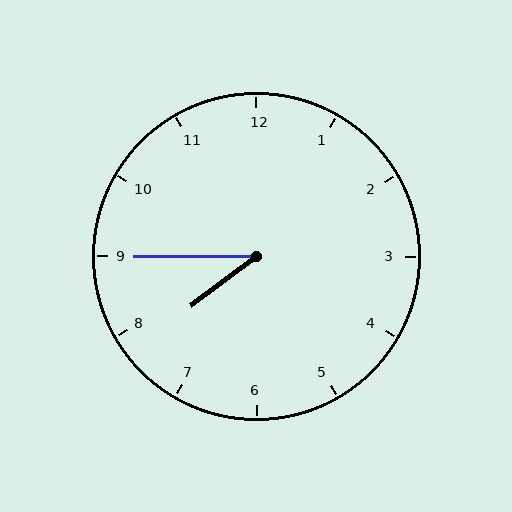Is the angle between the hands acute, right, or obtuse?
It is acute.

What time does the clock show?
7:45.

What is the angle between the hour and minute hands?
Approximately 38 degrees.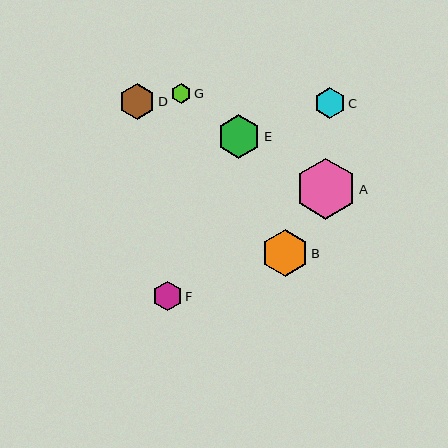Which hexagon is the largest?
Hexagon A is the largest with a size of approximately 61 pixels.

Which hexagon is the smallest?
Hexagon G is the smallest with a size of approximately 20 pixels.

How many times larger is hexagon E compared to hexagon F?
Hexagon E is approximately 1.5 times the size of hexagon F.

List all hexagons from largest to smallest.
From largest to smallest: A, B, E, D, C, F, G.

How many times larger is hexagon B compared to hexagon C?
Hexagon B is approximately 1.5 times the size of hexagon C.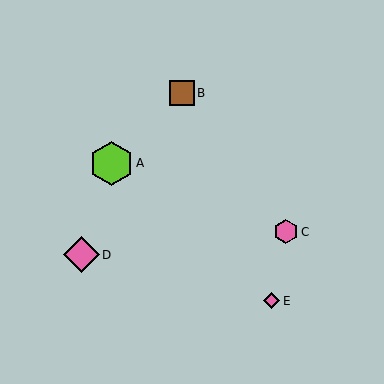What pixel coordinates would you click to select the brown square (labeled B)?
Click at (182, 93) to select the brown square B.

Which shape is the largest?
The lime hexagon (labeled A) is the largest.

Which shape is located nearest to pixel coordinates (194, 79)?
The brown square (labeled B) at (182, 93) is nearest to that location.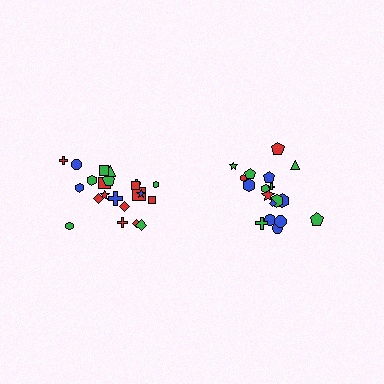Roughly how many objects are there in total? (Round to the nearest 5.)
Roughly 40 objects in total.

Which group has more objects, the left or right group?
The left group.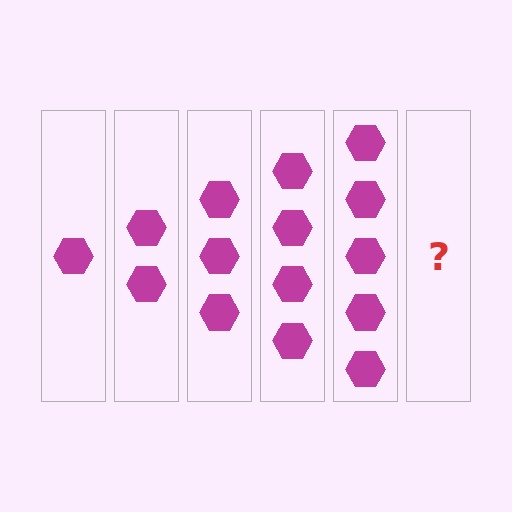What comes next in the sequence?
The next element should be 6 hexagons.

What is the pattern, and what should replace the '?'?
The pattern is that each step adds one more hexagon. The '?' should be 6 hexagons.